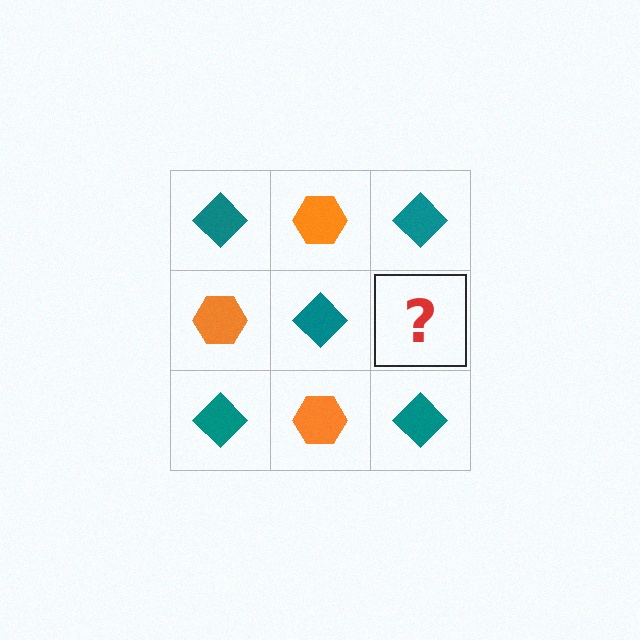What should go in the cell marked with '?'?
The missing cell should contain an orange hexagon.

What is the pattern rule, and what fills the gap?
The rule is that it alternates teal diamond and orange hexagon in a checkerboard pattern. The gap should be filled with an orange hexagon.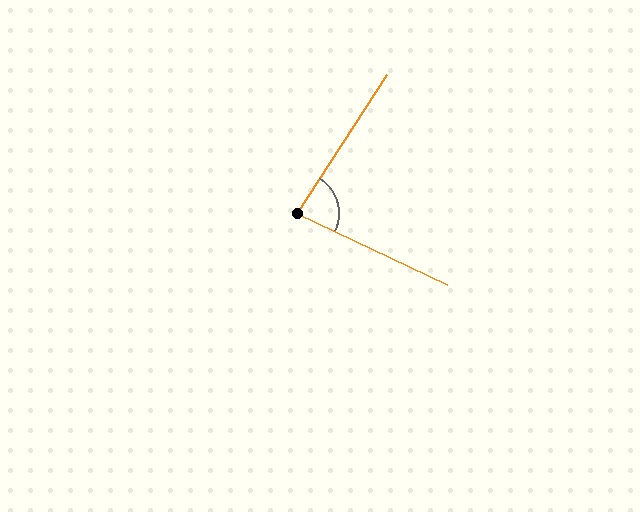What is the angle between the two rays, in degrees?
Approximately 82 degrees.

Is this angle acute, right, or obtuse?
It is acute.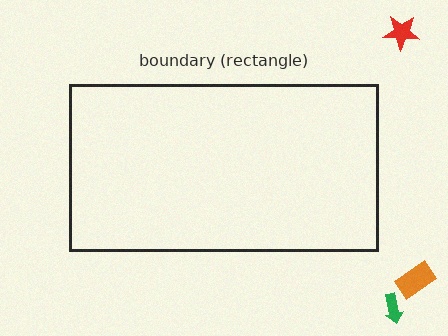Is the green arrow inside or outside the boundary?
Outside.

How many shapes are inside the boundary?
0 inside, 3 outside.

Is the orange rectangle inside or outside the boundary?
Outside.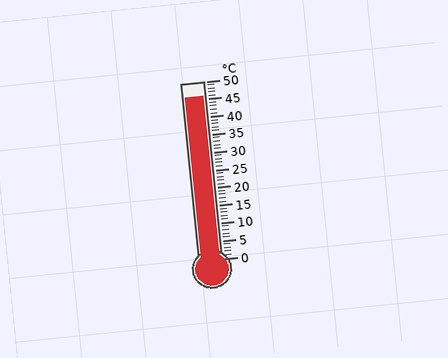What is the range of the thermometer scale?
The thermometer scale ranges from 0°C to 50°C.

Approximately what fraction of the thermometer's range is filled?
The thermometer is filled to approximately 90% of its range.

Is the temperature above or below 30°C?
The temperature is above 30°C.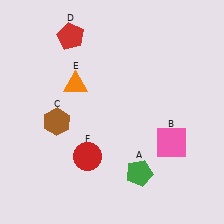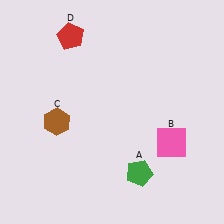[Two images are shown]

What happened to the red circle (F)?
The red circle (F) was removed in Image 2. It was in the bottom-left area of Image 1.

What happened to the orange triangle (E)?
The orange triangle (E) was removed in Image 2. It was in the top-left area of Image 1.